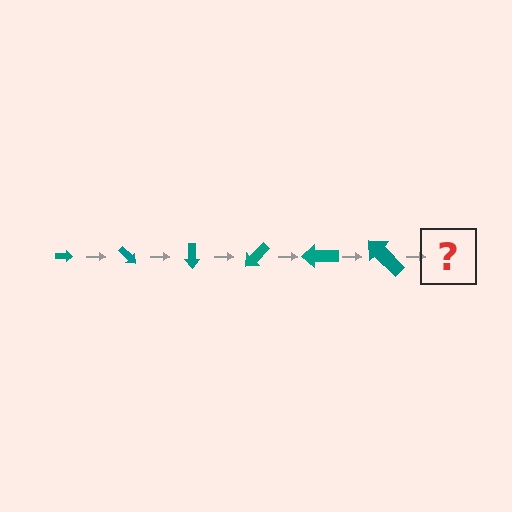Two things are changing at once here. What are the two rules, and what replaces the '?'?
The two rules are that the arrow grows larger each step and it rotates 45 degrees each step. The '?' should be an arrow, larger than the previous one and rotated 270 degrees from the start.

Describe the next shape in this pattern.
It should be an arrow, larger than the previous one and rotated 270 degrees from the start.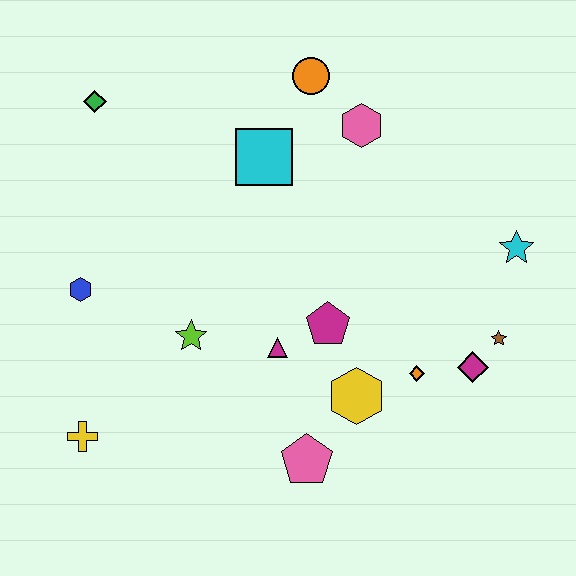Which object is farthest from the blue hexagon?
The cyan star is farthest from the blue hexagon.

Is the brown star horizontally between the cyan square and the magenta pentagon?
No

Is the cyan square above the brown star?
Yes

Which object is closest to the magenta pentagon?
The magenta triangle is closest to the magenta pentagon.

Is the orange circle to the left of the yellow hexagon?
Yes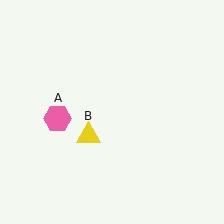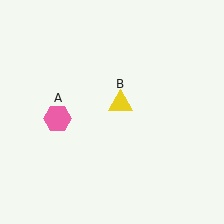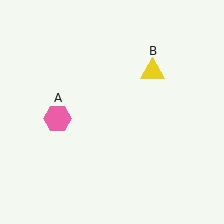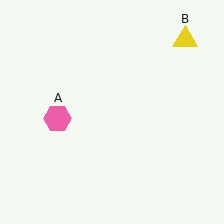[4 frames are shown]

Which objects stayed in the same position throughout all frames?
Pink hexagon (object A) remained stationary.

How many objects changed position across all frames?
1 object changed position: yellow triangle (object B).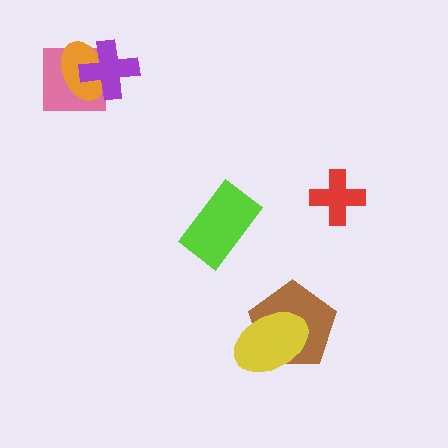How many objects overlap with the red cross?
0 objects overlap with the red cross.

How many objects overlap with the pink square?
2 objects overlap with the pink square.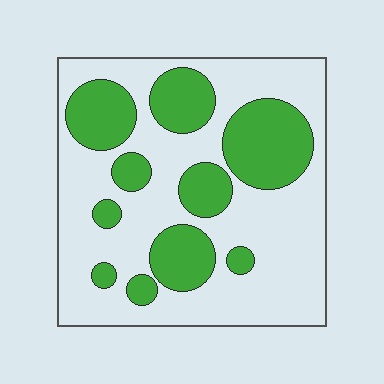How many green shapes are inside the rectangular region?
10.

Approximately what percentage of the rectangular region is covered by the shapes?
Approximately 35%.